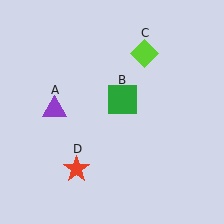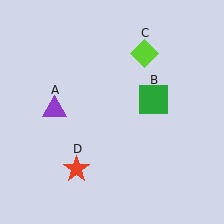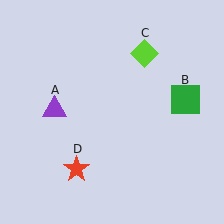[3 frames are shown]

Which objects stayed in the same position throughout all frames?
Purple triangle (object A) and lime diamond (object C) and red star (object D) remained stationary.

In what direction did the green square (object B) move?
The green square (object B) moved right.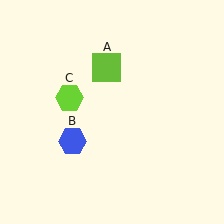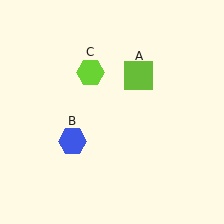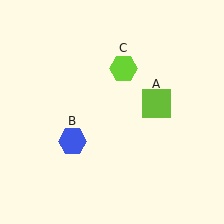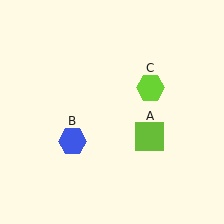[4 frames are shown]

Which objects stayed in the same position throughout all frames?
Blue hexagon (object B) remained stationary.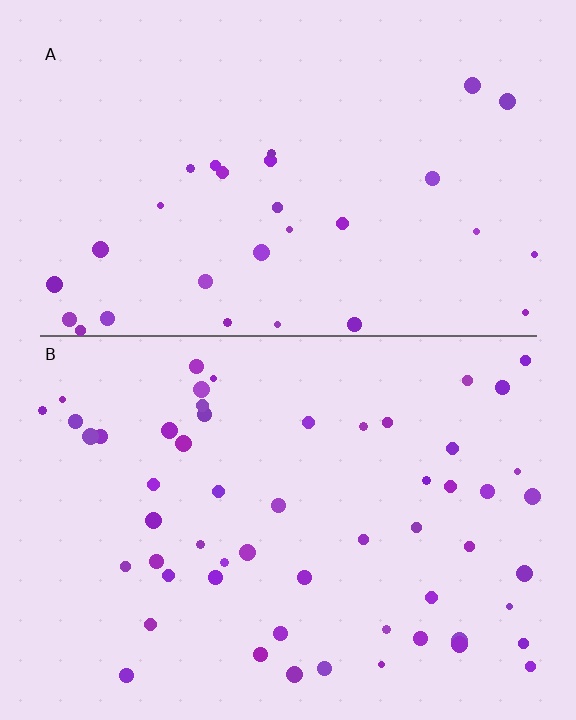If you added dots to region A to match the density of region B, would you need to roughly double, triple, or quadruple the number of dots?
Approximately double.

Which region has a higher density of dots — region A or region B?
B (the bottom).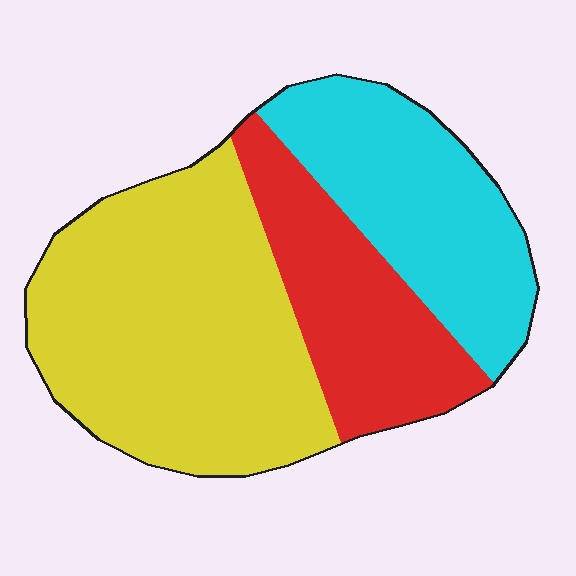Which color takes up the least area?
Red, at roughly 25%.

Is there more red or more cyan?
Cyan.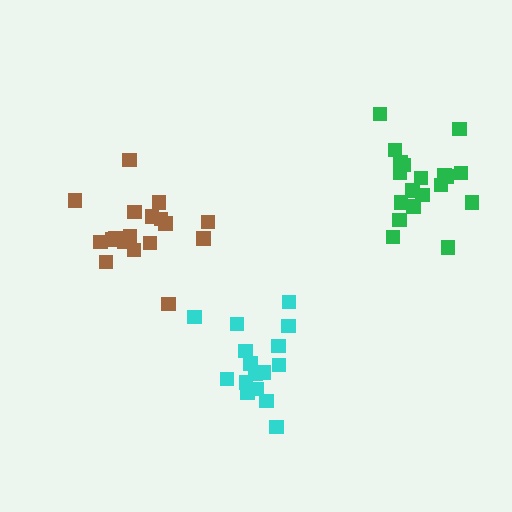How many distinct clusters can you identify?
There are 3 distinct clusters.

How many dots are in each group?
Group 1: 16 dots, Group 2: 19 dots, Group 3: 19 dots (54 total).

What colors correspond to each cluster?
The clusters are colored: cyan, brown, green.